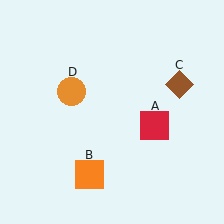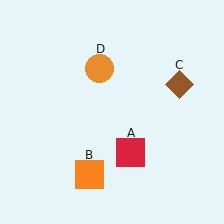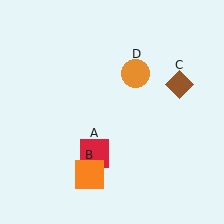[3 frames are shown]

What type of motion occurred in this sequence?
The red square (object A), orange circle (object D) rotated clockwise around the center of the scene.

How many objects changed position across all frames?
2 objects changed position: red square (object A), orange circle (object D).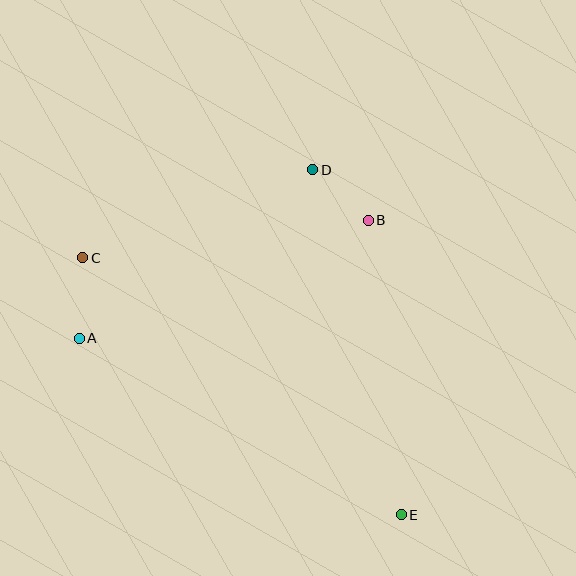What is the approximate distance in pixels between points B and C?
The distance between B and C is approximately 288 pixels.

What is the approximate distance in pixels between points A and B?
The distance between A and B is approximately 312 pixels.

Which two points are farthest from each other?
Points C and E are farthest from each other.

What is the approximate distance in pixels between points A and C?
The distance between A and C is approximately 80 pixels.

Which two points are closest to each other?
Points B and D are closest to each other.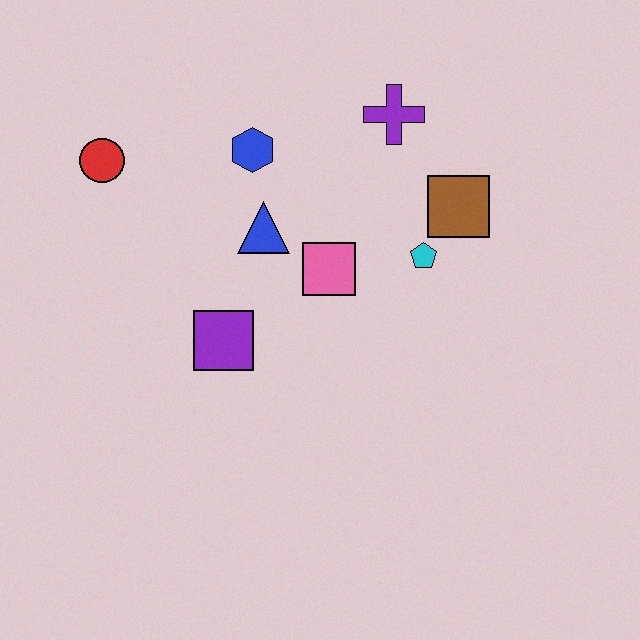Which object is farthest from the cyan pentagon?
The red circle is farthest from the cyan pentagon.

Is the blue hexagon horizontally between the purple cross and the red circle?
Yes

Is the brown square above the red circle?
No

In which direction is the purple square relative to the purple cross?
The purple square is below the purple cross.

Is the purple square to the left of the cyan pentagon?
Yes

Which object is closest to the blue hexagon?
The blue triangle is closest to the blue hexagon.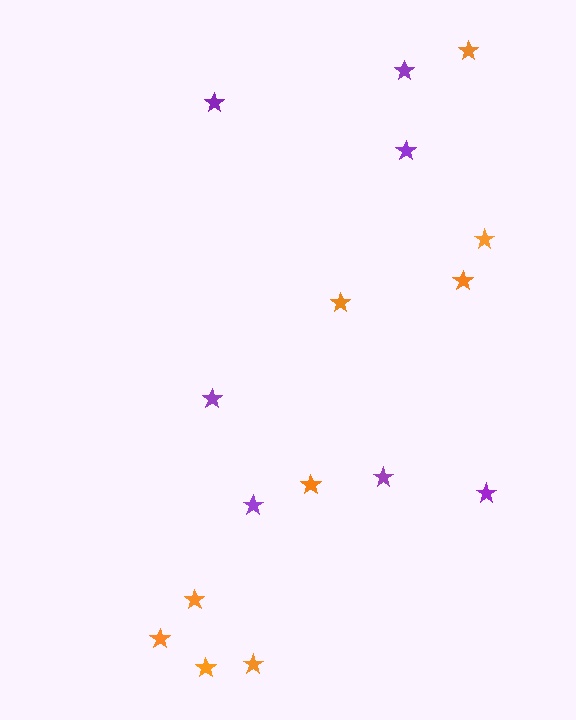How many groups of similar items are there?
There are 2 groups: one group of purple stars (7) and one group of orange stars (9).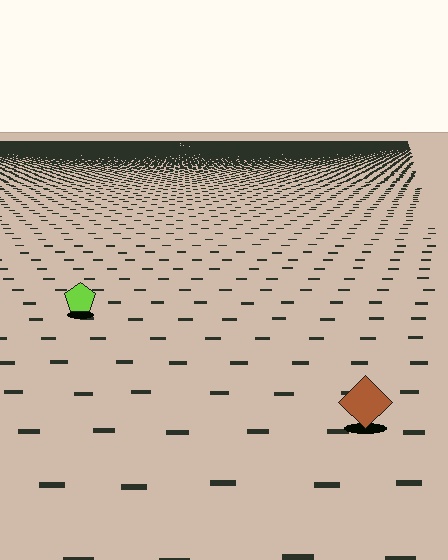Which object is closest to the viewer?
The brown diamond is closest. The texture marks near it are larger and more spread out.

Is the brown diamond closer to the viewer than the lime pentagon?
Yes. The brown diamond is closer — you can tell from the texture gradient: the ground texture is coarser near it.